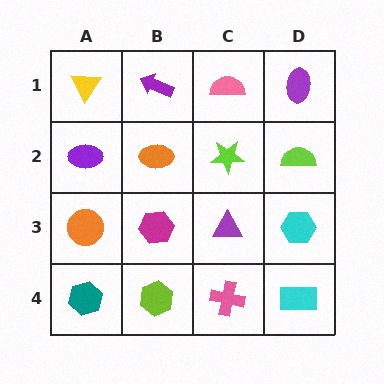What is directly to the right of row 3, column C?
A cyan hexagon.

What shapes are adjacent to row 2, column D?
A purple ellipse (row 1, column D), a cyan hexagon (row 3, column D), a lime star (row 2, column C).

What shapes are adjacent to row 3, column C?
A lime star (row 2, column C), a pink cross (row 4, column C), a magenta hexagon (row 3, column B), a cyan hexagon (row 3, column D).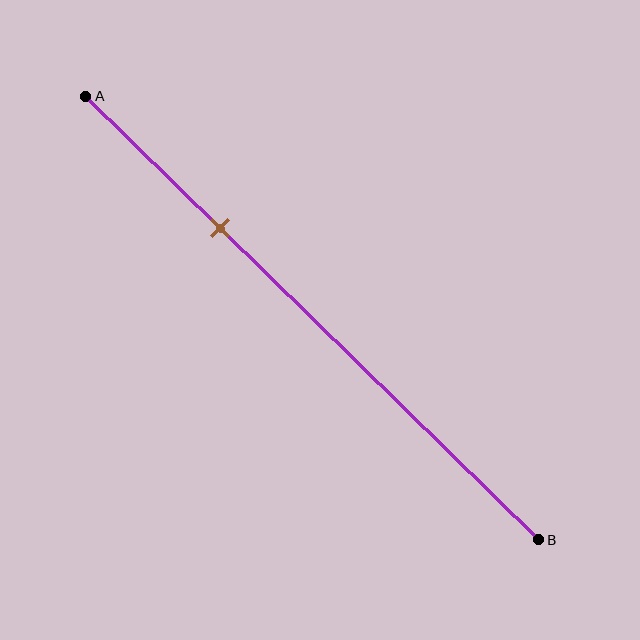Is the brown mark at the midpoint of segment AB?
No, the mark is at about 30% from A, not at the 50% midpoint.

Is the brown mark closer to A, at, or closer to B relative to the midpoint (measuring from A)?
The brown mark is closer to point A than the midpoint of segment AB.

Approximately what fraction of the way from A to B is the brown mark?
The brown mark is approximately 30% of the way from A to B.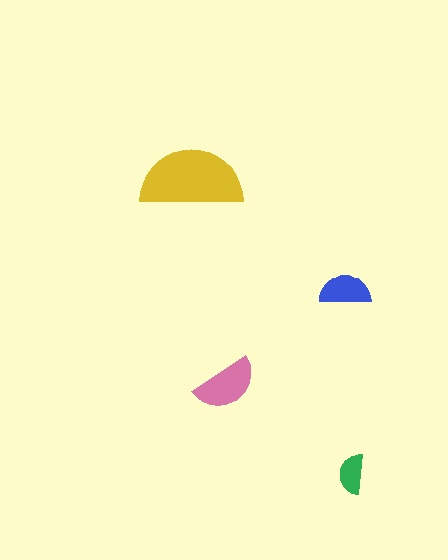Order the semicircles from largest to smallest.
the yellow one, the pink one, the blue one, the green one.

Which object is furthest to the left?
The yellow semicircle is leftmost.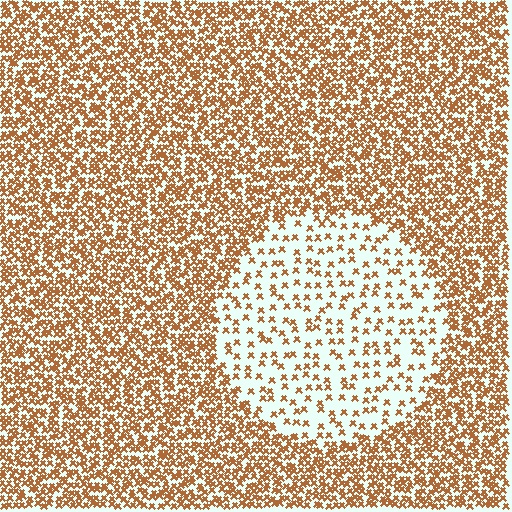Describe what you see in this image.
The image contains small brown elements arranged at two different densities. A circle-shaped region is visible where the elements are less densely packed than the surrounding area.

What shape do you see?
I see a circle.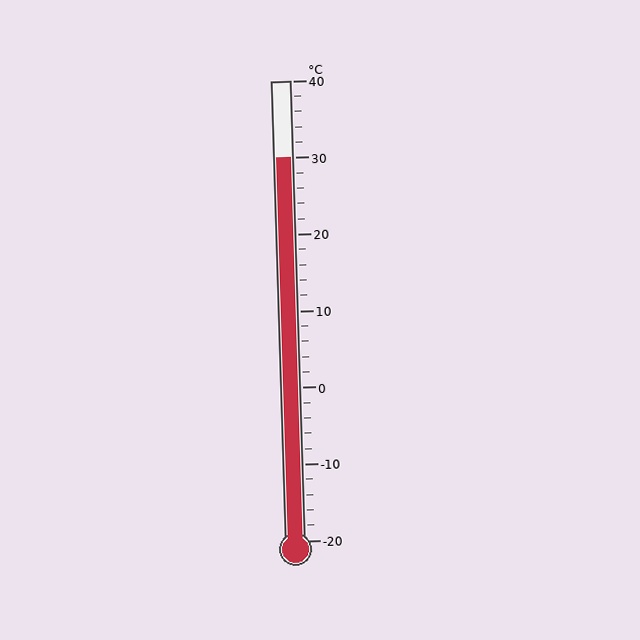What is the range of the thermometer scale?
The thermometer scale ranges from -20°C to 40°C.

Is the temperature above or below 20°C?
The temperature is above 20°C.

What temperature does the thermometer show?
The thermometer shows approximately 30°C.